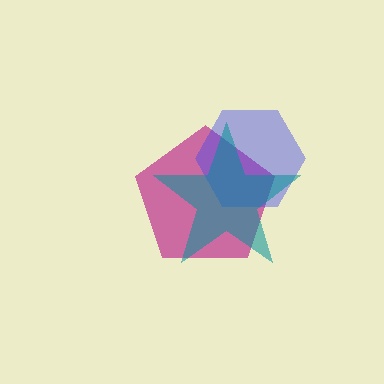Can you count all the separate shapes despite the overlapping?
Yes, there are 3 separate shapes.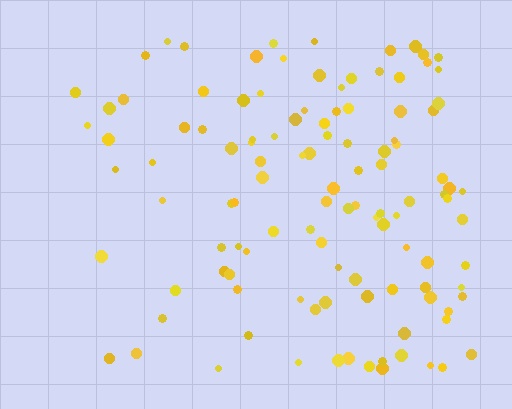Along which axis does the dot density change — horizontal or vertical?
Horizontal.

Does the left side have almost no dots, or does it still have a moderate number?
Still a moderate number, just noticeably fewer than the right.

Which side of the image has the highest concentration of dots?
The right.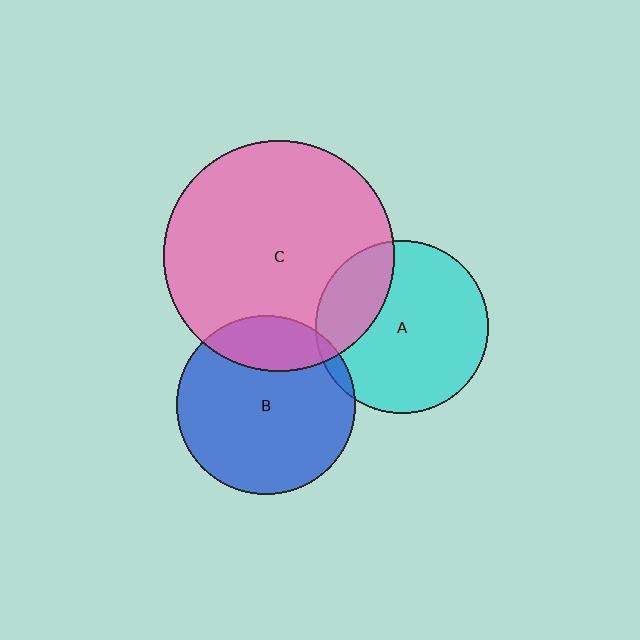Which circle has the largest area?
Circle C (pink).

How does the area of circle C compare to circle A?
Approximately 1.8 times.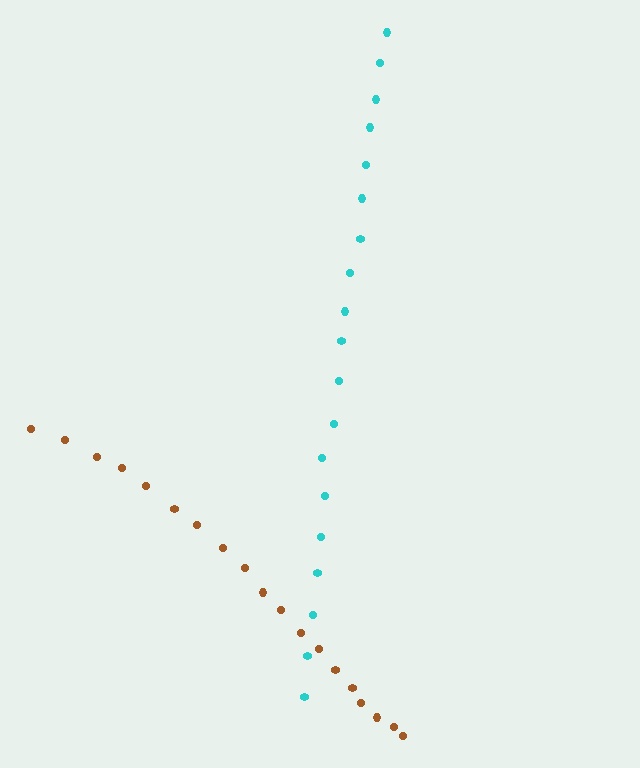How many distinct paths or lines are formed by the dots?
There are 2 distinct paths.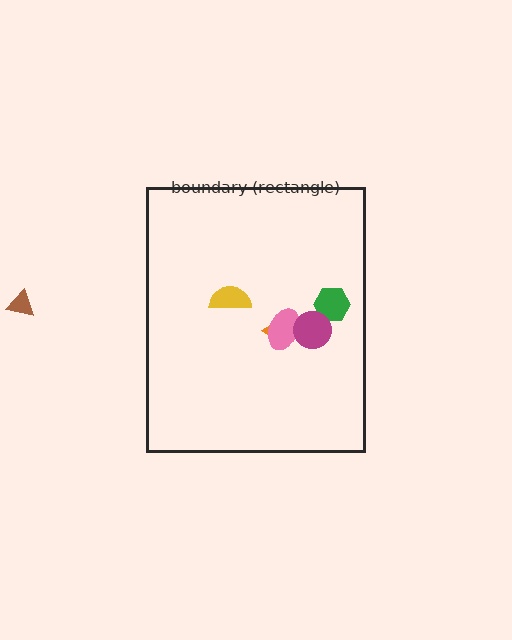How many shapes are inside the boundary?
5 inside, 1 outside.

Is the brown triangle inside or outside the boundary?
Outside.